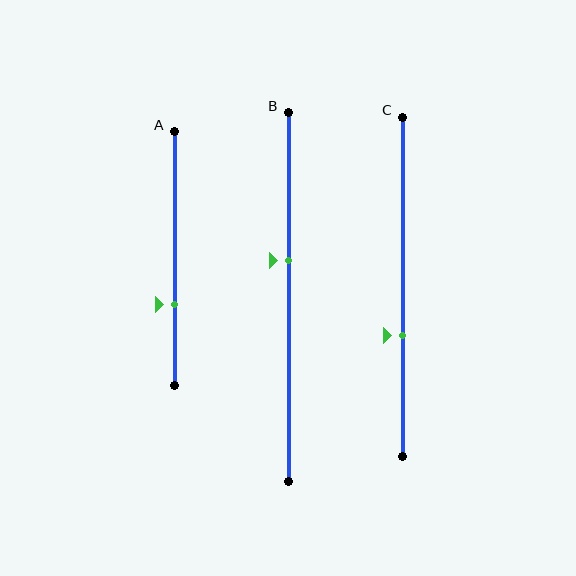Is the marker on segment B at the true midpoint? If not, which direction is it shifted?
No, the marker on segment B is shifted upward by about 10% of the segment length.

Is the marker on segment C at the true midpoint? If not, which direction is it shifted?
No, the marker on segment C is shifted downward by about 14% of the segment length.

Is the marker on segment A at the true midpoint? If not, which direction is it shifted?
No, the marker on segment A is shifted downward by about 18% of the segment length.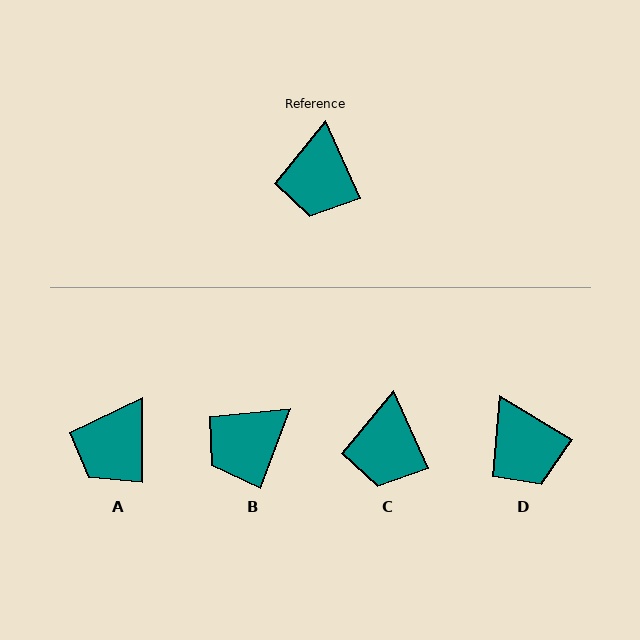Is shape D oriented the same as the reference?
No, it is off by about 35 degrees.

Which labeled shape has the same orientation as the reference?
C.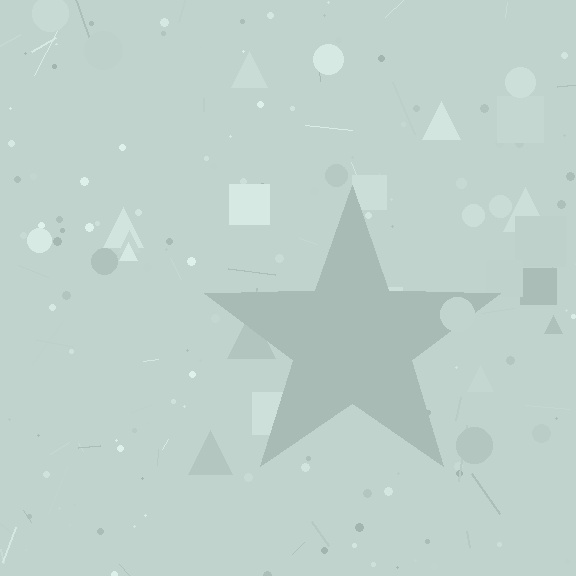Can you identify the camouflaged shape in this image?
The camouflaged shape is a star.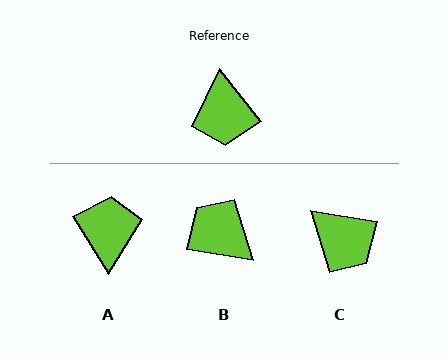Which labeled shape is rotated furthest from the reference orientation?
A, about 173 degrees away.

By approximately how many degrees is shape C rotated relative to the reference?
Approximately 42 degrees counter-clockwise.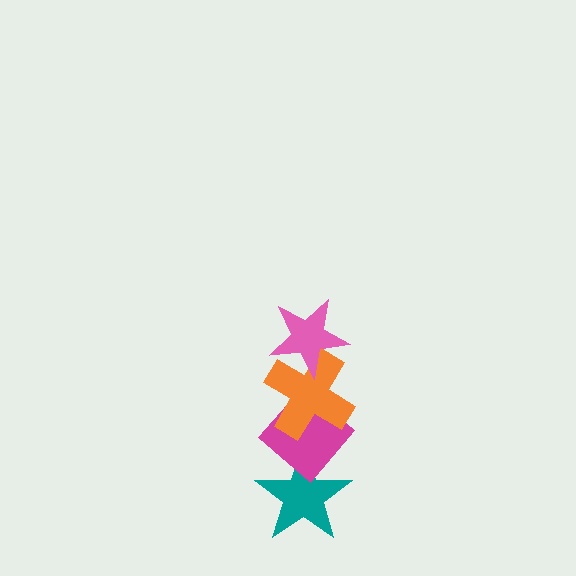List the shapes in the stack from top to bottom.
From top to bottom: the pink star, the orange cross, the magenta diamond, the teal star.